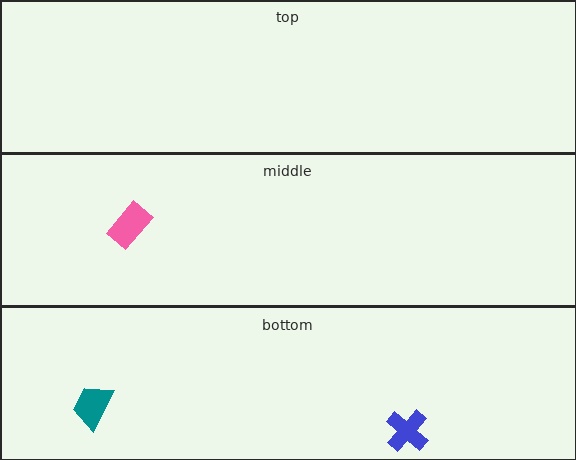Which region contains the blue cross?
The bottom region.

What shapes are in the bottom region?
The blue cross, the teal trapezoid.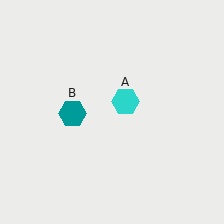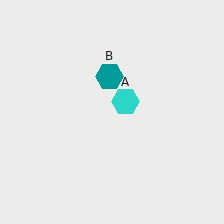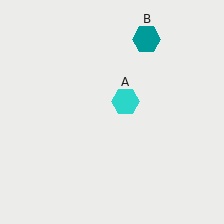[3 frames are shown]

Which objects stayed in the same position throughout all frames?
Cyan hexagon (object A) remained stationary.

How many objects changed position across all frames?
1 object changed position: teal hexagon (object B).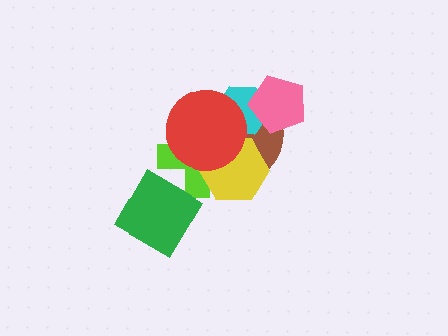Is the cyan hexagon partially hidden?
Yes, it is partially covered by another shape.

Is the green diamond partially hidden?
No, no other shape covers it.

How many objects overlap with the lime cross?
3 objects overlap with the lime cross.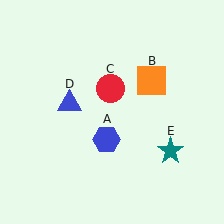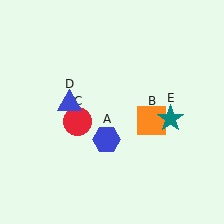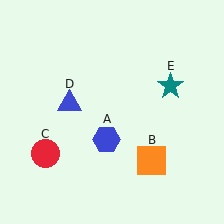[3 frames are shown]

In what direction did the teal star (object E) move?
The teal star (object E) moved up.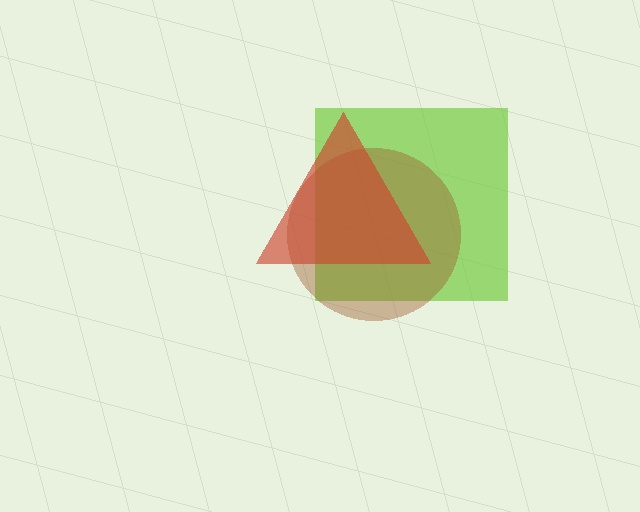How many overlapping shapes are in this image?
There are 3 overlapping shapes in the image.